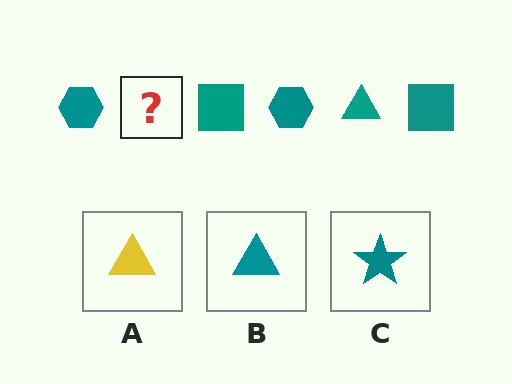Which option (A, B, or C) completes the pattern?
B.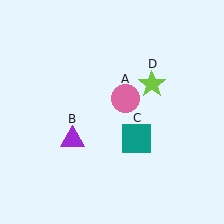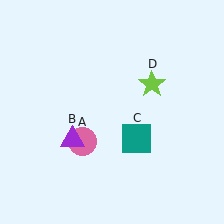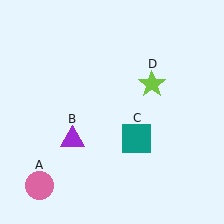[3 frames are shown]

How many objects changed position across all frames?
1 object changed position: pink circle (object A).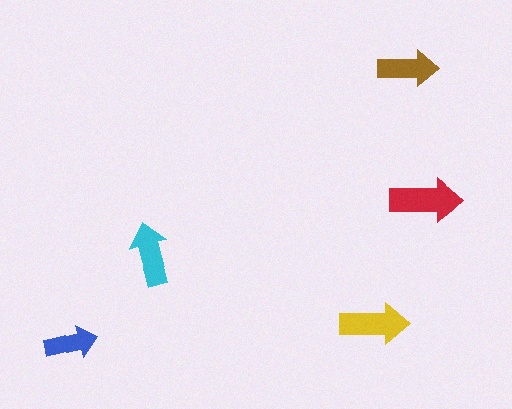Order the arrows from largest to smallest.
the red one, the yellow one, the cyan one, the brown one, the blue one.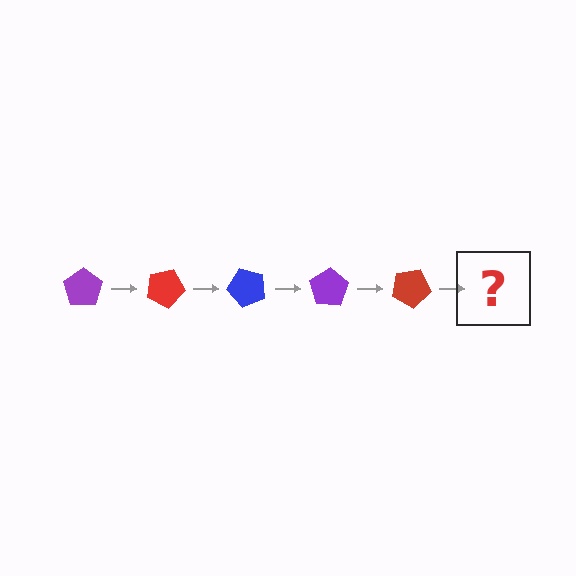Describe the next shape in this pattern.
It should be a blue pentagon, rotated 125 degrees from the start.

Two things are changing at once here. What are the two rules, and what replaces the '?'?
The two rules are that it rotates 25 degrees each step and the color cycles through purple, red, and blue. The '?' should be a blue pentagon, rotated 125 degrees from the start.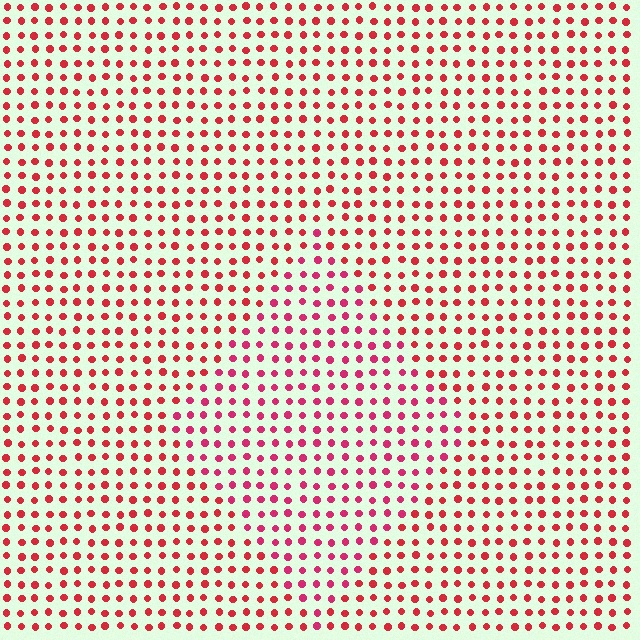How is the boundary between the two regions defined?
The boundary is defined purely by a slight shift in hue (about 20 degrees). Spacing, size, and orientation are identical on both sides.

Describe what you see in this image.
The image is filled with small red elements in a uniform arrangement. A diamond-shaped region is visible where the elements are tinted to a slightly different hue, forming a subtle color boundary.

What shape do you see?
I see a diamond.